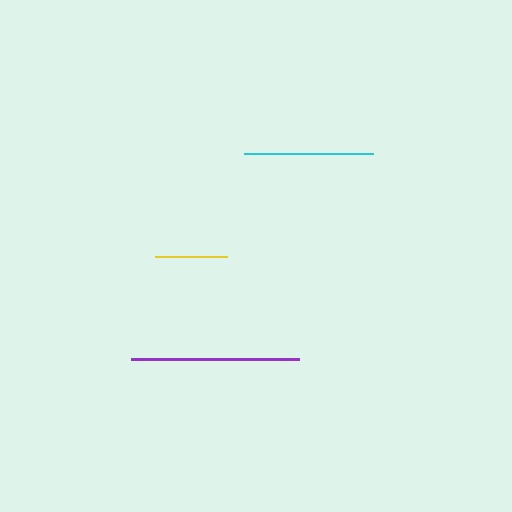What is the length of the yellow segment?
The yellow segment is approximately 72 pixels long.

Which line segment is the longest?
The purple line is the longest at approximately 168 pixels.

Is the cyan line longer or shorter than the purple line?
The purple line is longer than the cyan line.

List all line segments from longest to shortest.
From longest to shortest: purple, cyan, yellow.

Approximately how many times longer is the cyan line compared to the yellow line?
The cyan line is approximately 1.8 times the length of the yellow line.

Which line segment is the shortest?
The yellow line is the shortest at approximately 72 pixels.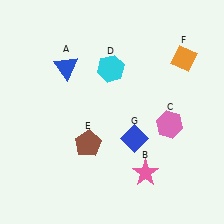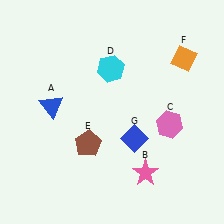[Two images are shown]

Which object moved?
The blue triangle (A) moved down.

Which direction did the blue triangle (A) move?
The blue triangle (A) moved down.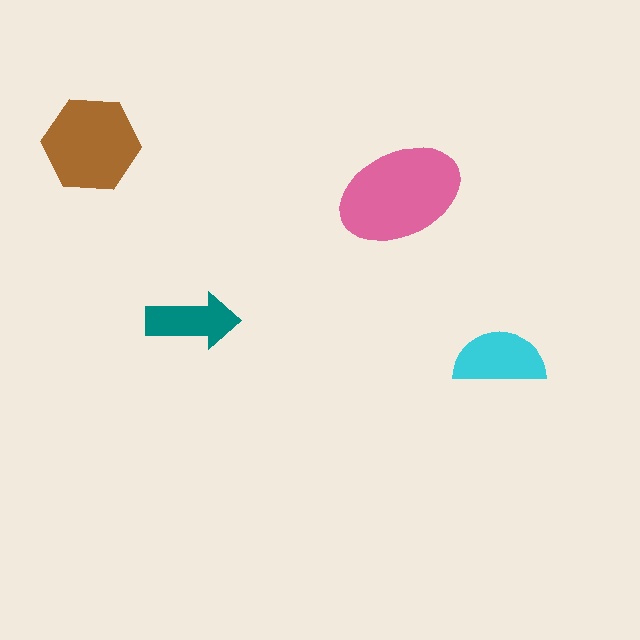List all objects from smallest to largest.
The teal arrow, the cyan semicircle, the brown hexagon, the pink ellipse.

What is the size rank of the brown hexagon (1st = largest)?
2nd.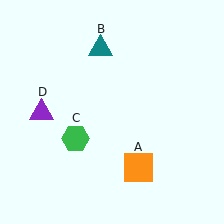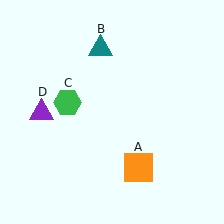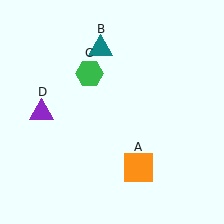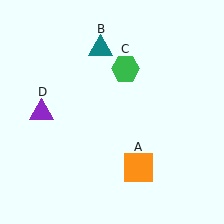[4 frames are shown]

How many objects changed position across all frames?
1 object changed position: green hexagon (object C).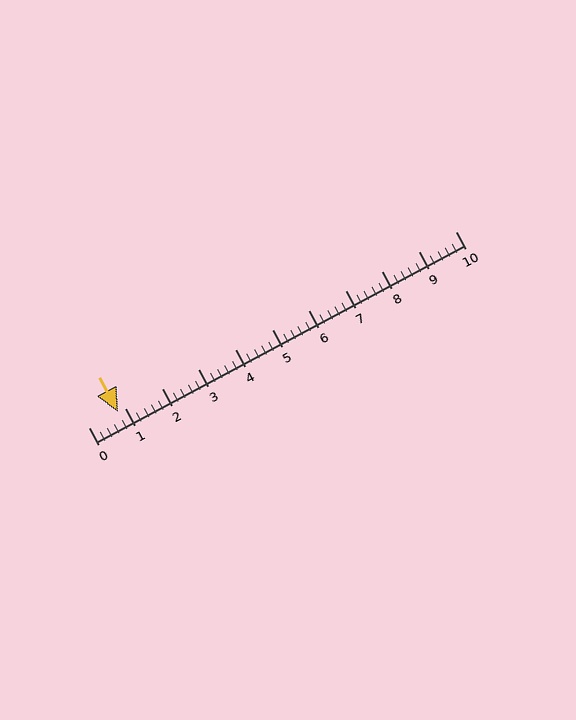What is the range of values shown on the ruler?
The ruler shows values from 0 to 10.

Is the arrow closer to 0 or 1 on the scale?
The arrow is closer to 1.